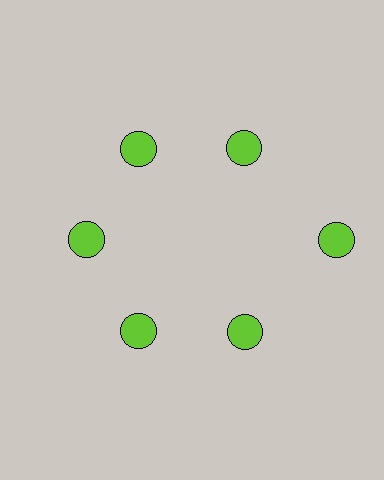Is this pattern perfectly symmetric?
No. The 6 lime circles are arranged in a ring, but one element near the 3 o'clock position is pushed outward from the center, breaking the 6-fold rotational symmetry.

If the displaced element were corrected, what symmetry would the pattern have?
It would have 6-fold rotational symmetry — the pattern would map onto itself every 60 degrees.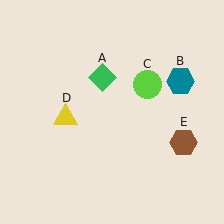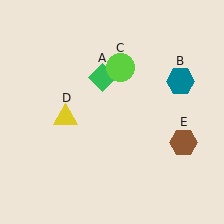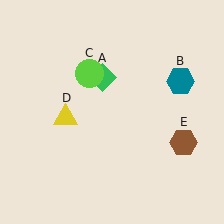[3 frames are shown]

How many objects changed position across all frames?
1 object changed position: lime circle (object C).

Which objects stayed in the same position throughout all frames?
Green diamond (object A) and teal hexagon (object B) and yellow triangle (object D) and brown hexagon (object E) remained stationary.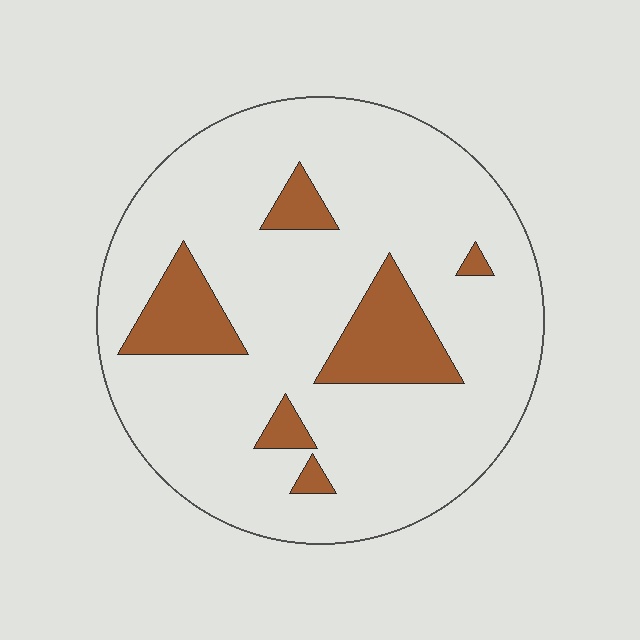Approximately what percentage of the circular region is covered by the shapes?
Approximately 15%.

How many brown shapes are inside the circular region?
6.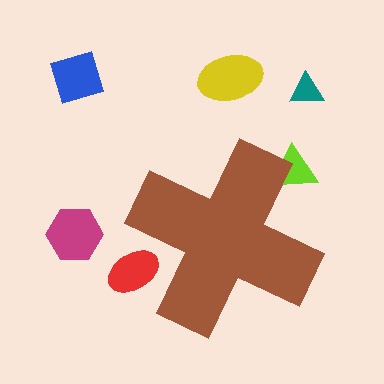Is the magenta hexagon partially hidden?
No, the magenta hexagon is fully visible.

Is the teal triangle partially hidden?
No, the teal triangle is fully visible.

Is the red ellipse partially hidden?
Yes, the red ellipse is partially hidden behind the brown cross.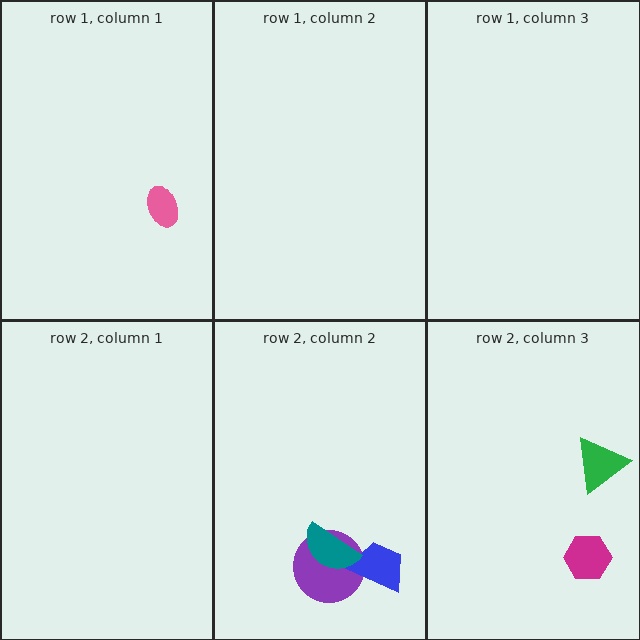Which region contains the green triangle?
The row 2, column 3 region.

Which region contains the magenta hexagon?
The row 2, column 3 region.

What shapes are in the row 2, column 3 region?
The magenta hexagon, the green triangle.